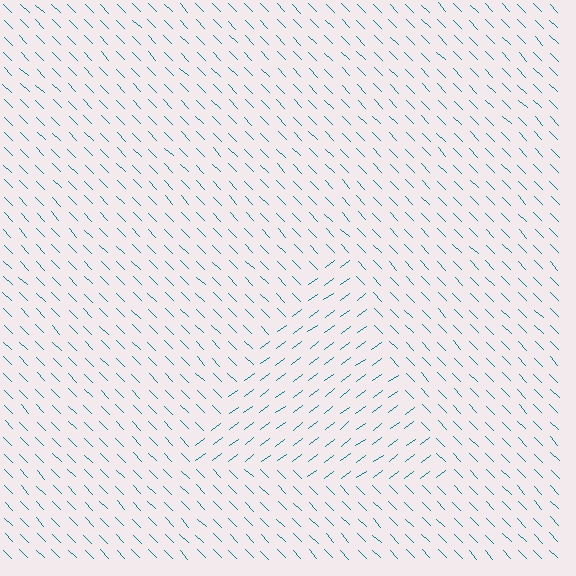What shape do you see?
I see a triangle.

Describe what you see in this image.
The image is filled with small teal line segments. A triangle region in the image has lines oriented differently from the surrounding lines, creating a visible texture boundary.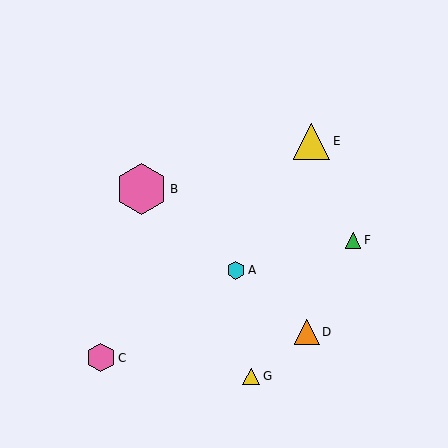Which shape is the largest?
The pink hexagon (labeled B) is the largest.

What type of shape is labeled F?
Shape F is a green triangle.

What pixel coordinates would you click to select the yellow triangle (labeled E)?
Click at (312, 141) to select the yellow triangle E.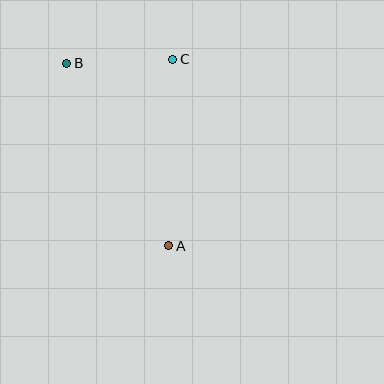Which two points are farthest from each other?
Points A and B are farthest from each other.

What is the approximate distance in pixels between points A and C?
The distance between A and C is approximately 187 pixels.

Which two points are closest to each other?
Points B and C are closest to each other.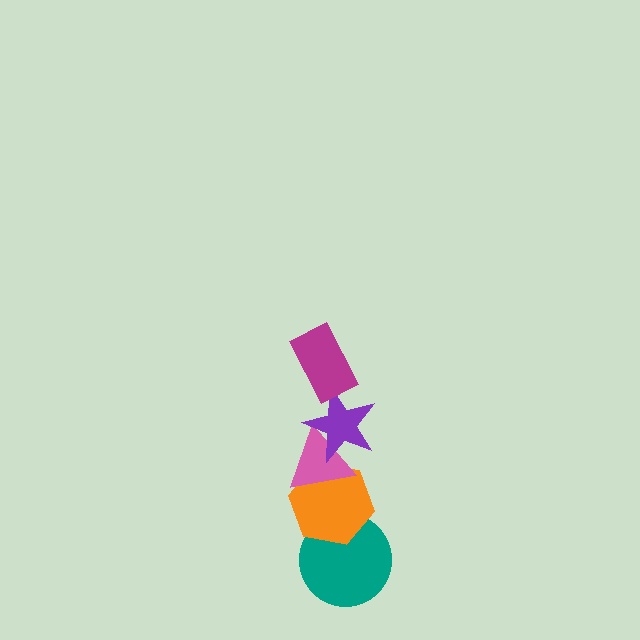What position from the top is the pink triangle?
The pink triangle is 3rd from the top.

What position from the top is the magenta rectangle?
The magenta rectangle is 1st from the top.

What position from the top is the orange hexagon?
The orange hexagon is 4th from the top.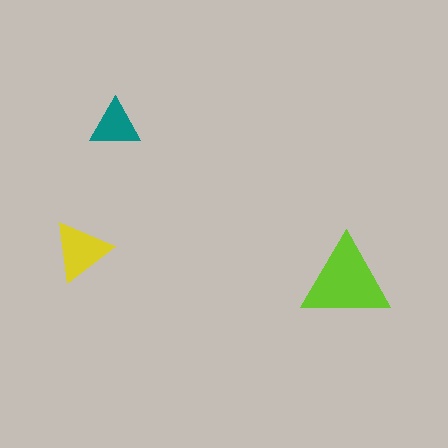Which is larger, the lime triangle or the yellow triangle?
The lime one.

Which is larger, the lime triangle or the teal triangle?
The lime one.